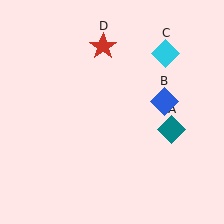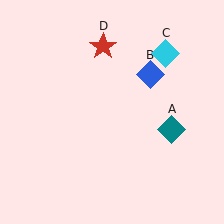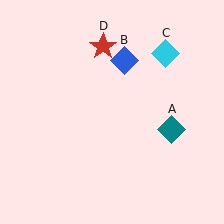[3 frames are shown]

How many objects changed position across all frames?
1 object changed position: blue diamond (object B).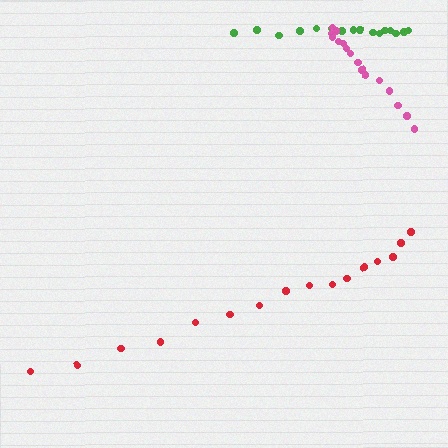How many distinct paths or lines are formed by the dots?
There are 3 distinct paths.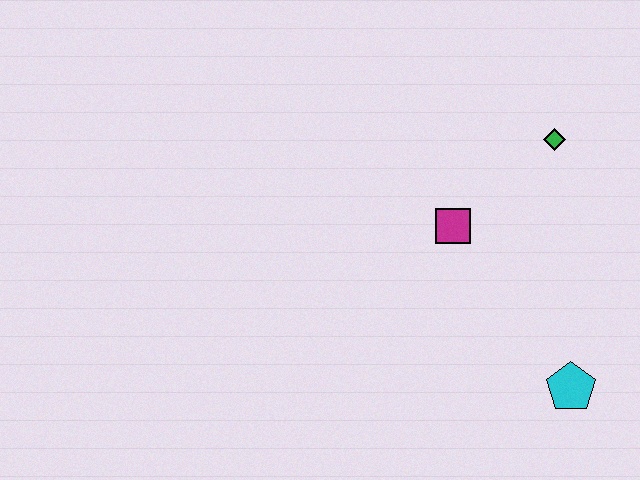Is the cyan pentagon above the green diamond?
No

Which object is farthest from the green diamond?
The cyan pentagon is farthest from the green diamond.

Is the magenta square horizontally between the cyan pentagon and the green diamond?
No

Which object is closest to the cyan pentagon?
The magenta square is closest to the cyan pentagon.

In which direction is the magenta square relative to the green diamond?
The magenta square is to the left of the green diamond.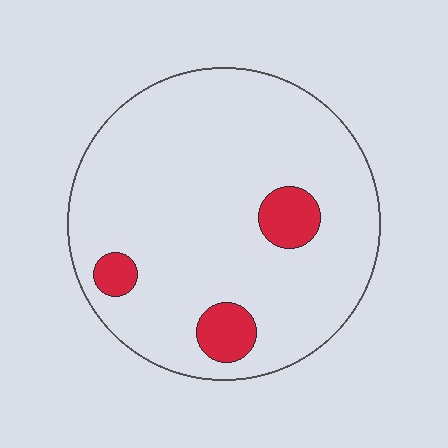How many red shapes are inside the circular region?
3.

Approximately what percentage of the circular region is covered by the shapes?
Approximately 10%.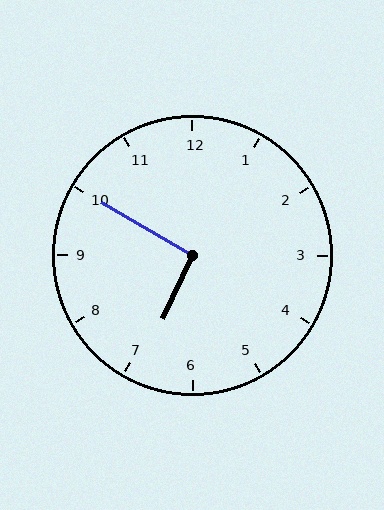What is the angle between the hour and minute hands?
Approximately 95 degrees.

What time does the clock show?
6:50.